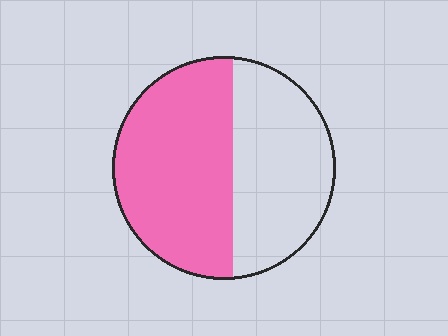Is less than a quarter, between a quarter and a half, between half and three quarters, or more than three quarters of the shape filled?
Between half and three quarters.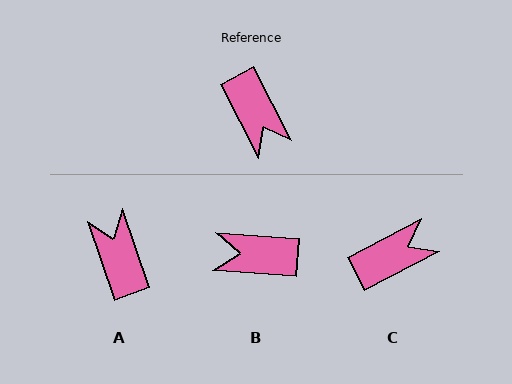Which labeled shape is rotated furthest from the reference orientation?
A, about 172 degrees away.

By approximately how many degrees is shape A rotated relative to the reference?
Approximately 172 degrees counter-clockwise.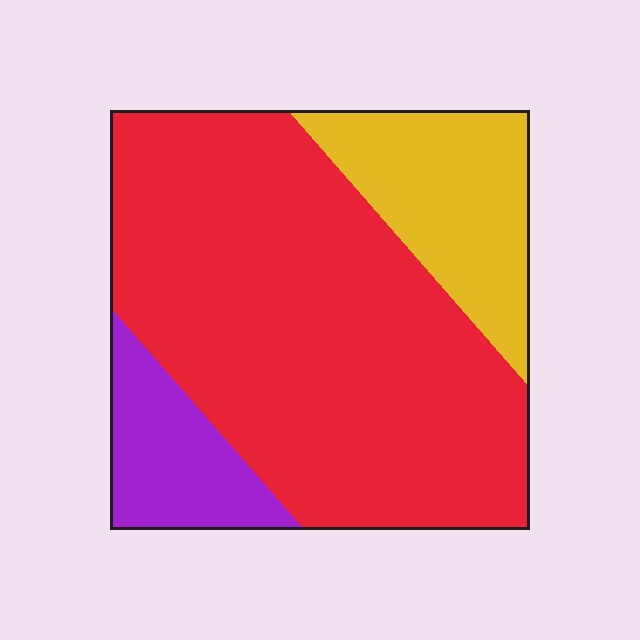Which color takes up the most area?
Red, at roughly 70%.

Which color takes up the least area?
Purple, at roughly 10%.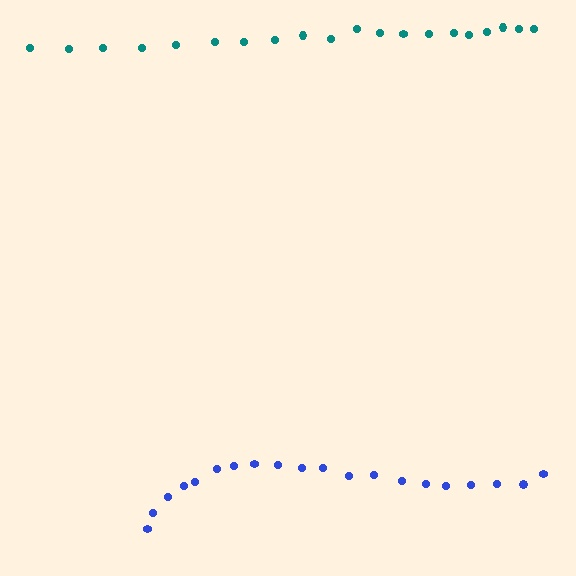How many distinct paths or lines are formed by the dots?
There are 2 distinct paths.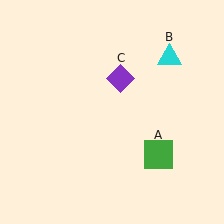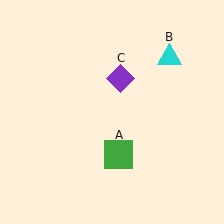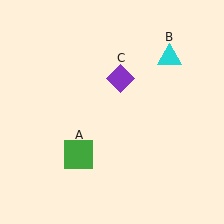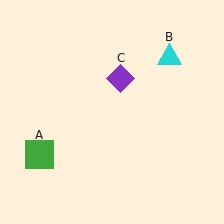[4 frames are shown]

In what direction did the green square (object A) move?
The green square (object A) moved left.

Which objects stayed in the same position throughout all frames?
Cyan triangle (object B) and purple diamond (object C) remained stationary.